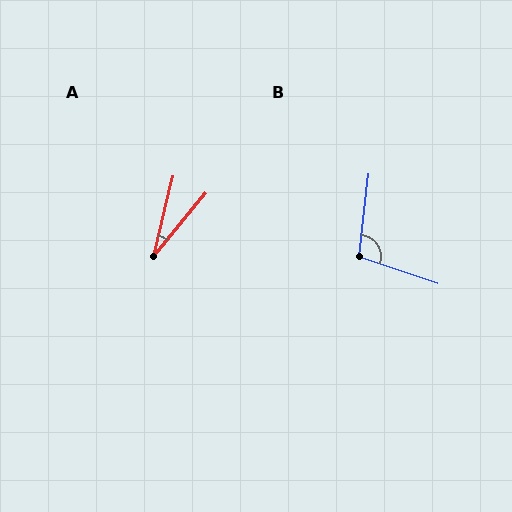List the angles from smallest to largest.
A (26°), B (102°).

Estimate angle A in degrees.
Approximately 26 degrees.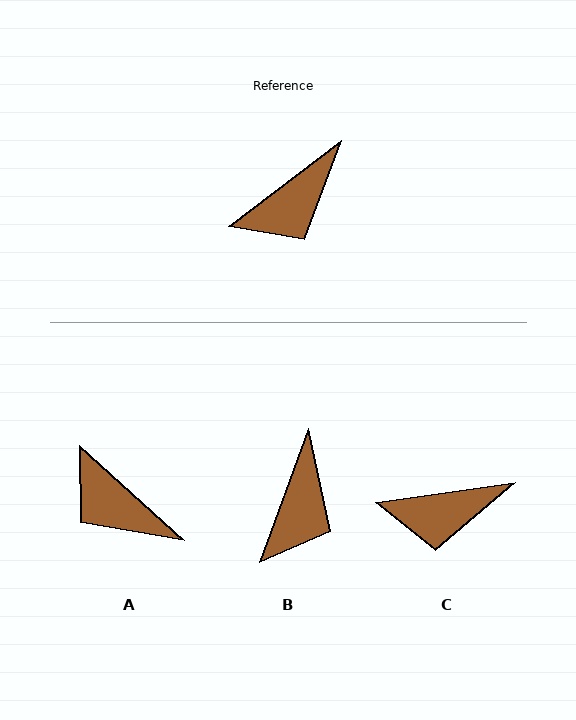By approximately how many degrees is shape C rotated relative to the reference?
Approximately 29 degrees clockwise.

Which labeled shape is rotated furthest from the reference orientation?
A, about 80 degrees away.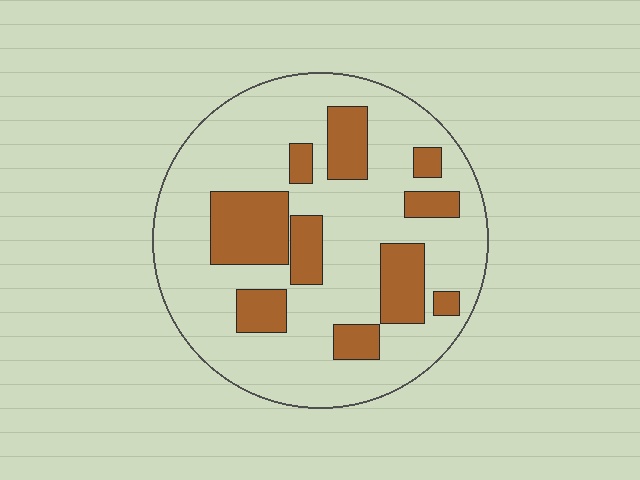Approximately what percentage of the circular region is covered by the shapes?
Approximately 25%.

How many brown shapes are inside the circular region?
10.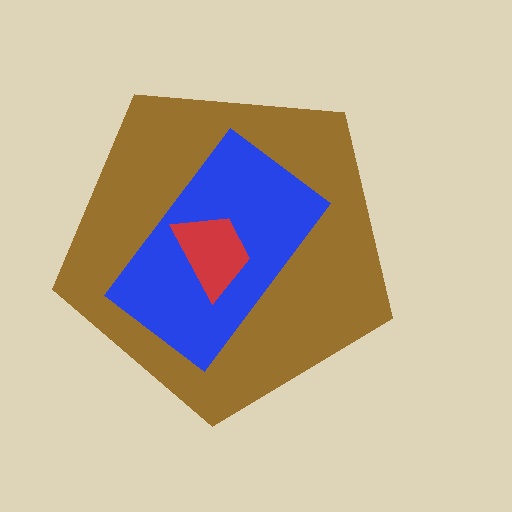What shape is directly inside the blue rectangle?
The red trapezoid.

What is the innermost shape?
The red trapezoid.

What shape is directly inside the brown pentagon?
The blue rectangle.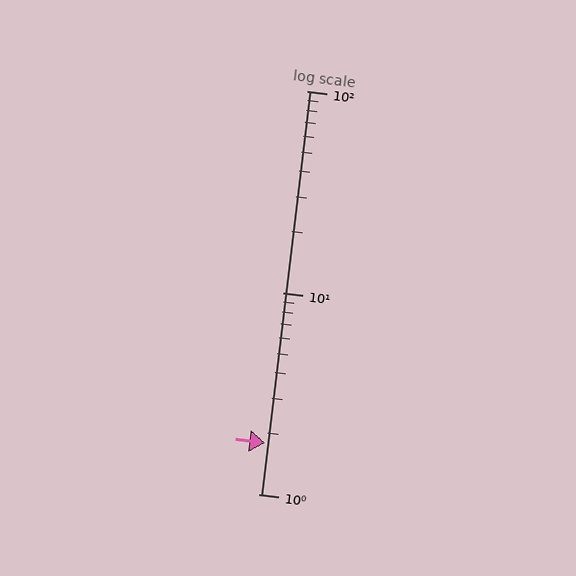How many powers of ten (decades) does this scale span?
The scale spans 2 decades, from 1 to 100.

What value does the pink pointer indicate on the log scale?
The pointer indicates approximately 1.8.